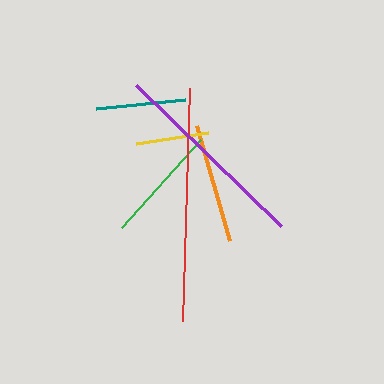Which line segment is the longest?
The red line is the longest at approximately 234 pixels.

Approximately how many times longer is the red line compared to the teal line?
The red line is approximately 2.6 times the length of the teal line.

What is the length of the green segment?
The green segment is approximately 119 pixels long.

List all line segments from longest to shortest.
From longest to shortest: red, purple, orange, green, teal, yellow.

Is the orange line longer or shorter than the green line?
The orange line is longer than the green line.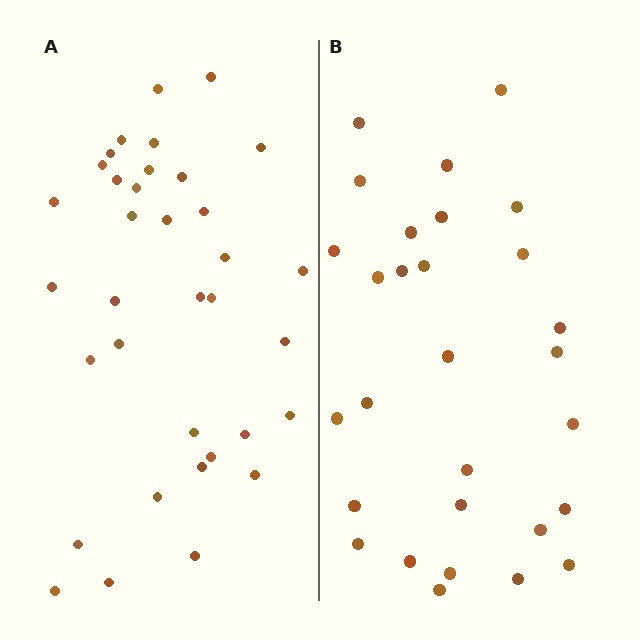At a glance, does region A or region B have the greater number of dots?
Region A (the left region) has more dots.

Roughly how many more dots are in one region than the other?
Region A has about 6 more dots than region B.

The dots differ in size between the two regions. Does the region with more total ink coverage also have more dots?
No. Region B has more total ink coverage because its dots are larger, but region A actually contains more individual dots. Total area can be misleading — the number of items is what matters here.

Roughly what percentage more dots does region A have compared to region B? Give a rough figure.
About 20% more.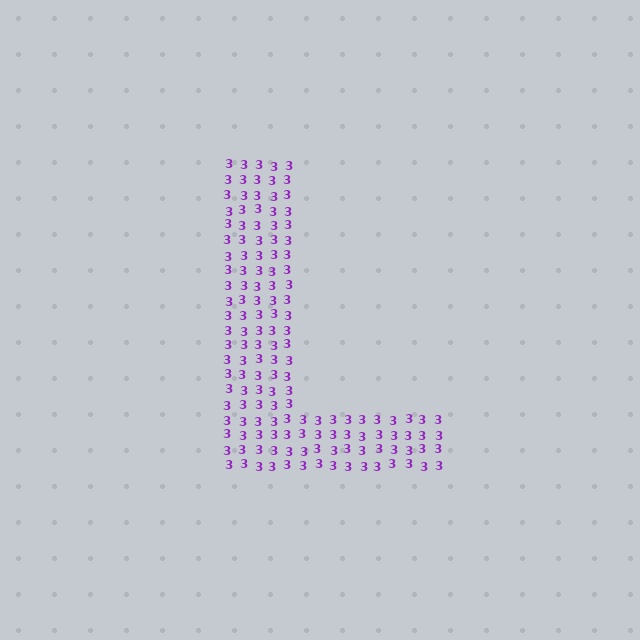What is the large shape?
The large shape is the letter L.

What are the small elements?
The small elements are digit 3's.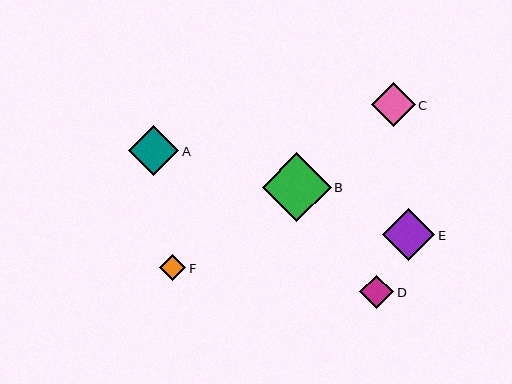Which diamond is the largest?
Diamond B is the largest with a size of approximately 69 pixels.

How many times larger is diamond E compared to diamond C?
Diamond E is approximately 1.2 times the size of diamond C.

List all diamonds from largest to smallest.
From largest to smallest: B, E, A, C, D, F.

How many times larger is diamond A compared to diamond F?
Diamond A is approximately 1.9 times the size of diamond F.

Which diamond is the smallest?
Diamond F is the smallest with a size of approximately 26 pixels.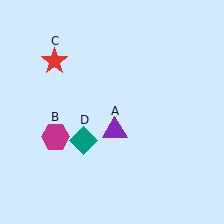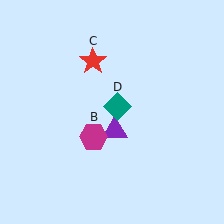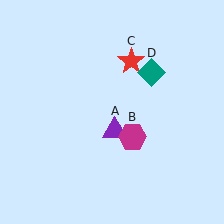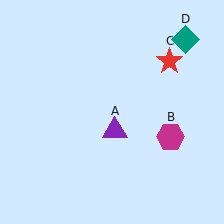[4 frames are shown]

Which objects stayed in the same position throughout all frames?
Purple triangle (object A) remained stationary.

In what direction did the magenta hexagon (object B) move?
The magenta hexagon (object B) moved right.